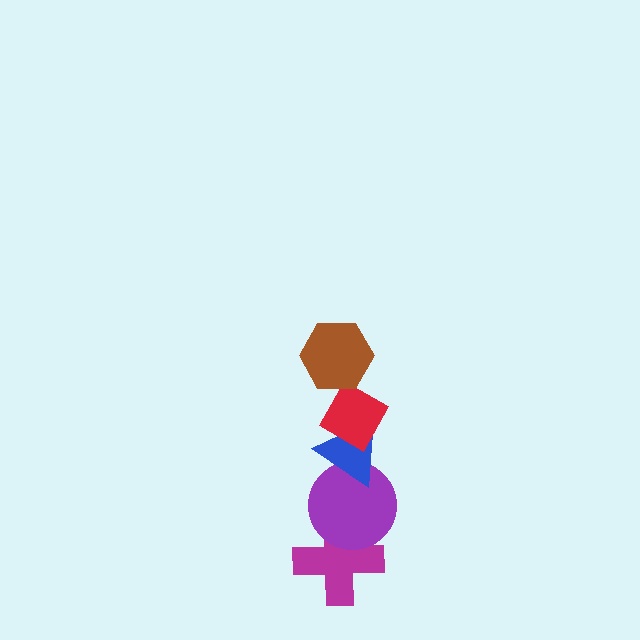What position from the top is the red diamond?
The red diamond is 2nd from the top.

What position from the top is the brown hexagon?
The brown hexagon is 1st from the top.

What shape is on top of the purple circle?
The blue triangle is on top of the purple circle.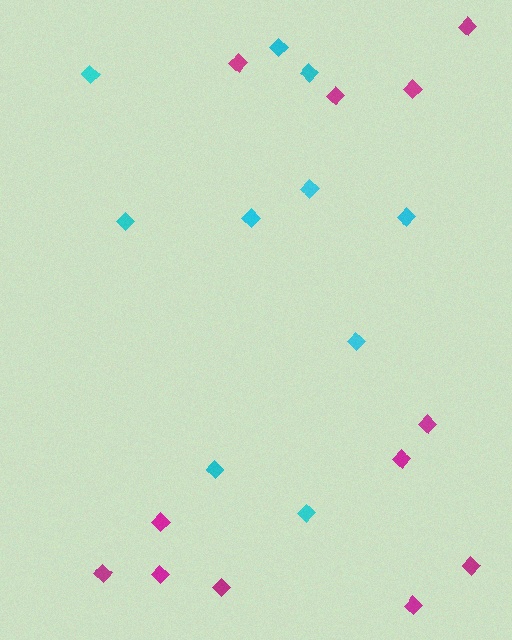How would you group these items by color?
There are 2 groups: one group of magenta diamonds (12) and one group of cyan diamonds (10).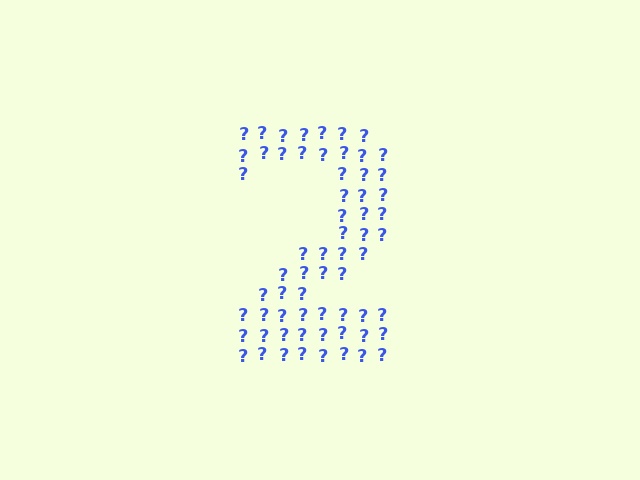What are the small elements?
The small elements are question marks.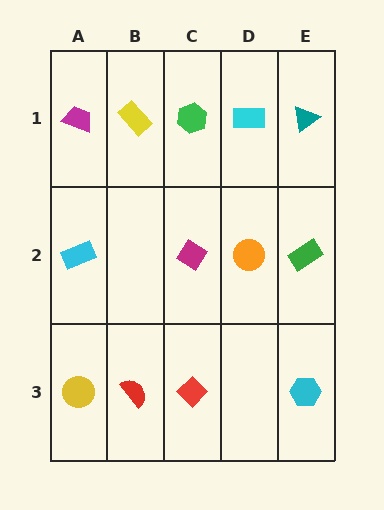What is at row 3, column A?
A yellow circle.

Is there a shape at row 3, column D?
No, that cell is empty.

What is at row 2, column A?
A cyan rectangle.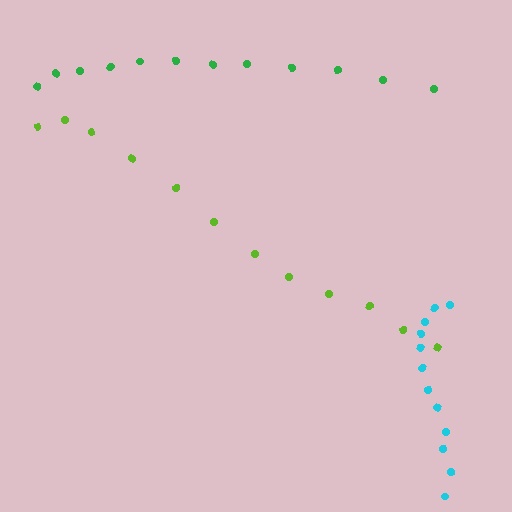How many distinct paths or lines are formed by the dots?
There are 3 distinct paths.